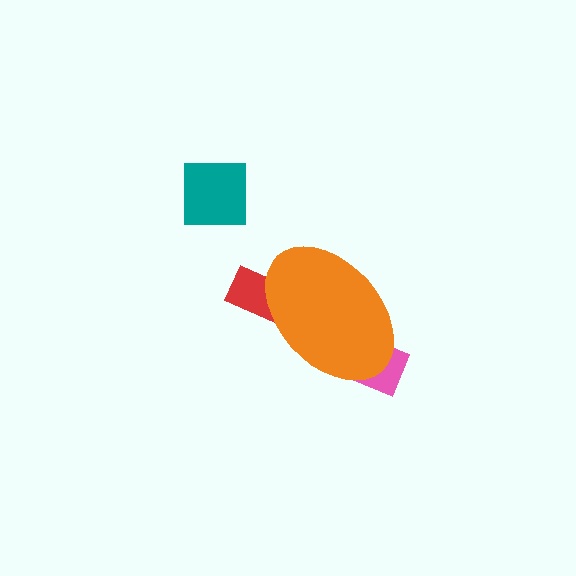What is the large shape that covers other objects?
An orange ellipse.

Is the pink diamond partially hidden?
Yes, the pink diamond is partially hidden behind the orange ellipse.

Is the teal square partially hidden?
No, the teal square is fully visible.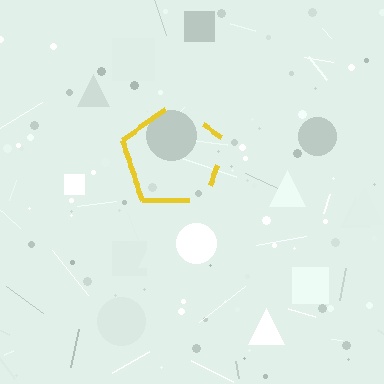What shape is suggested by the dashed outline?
The dashed outline suggests a pentagon.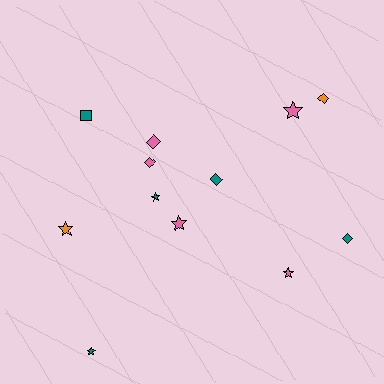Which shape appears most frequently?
Star, with 6 objects.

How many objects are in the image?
There are 12 objects.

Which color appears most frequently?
Teal, with 5 objects.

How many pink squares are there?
There are no pink squares.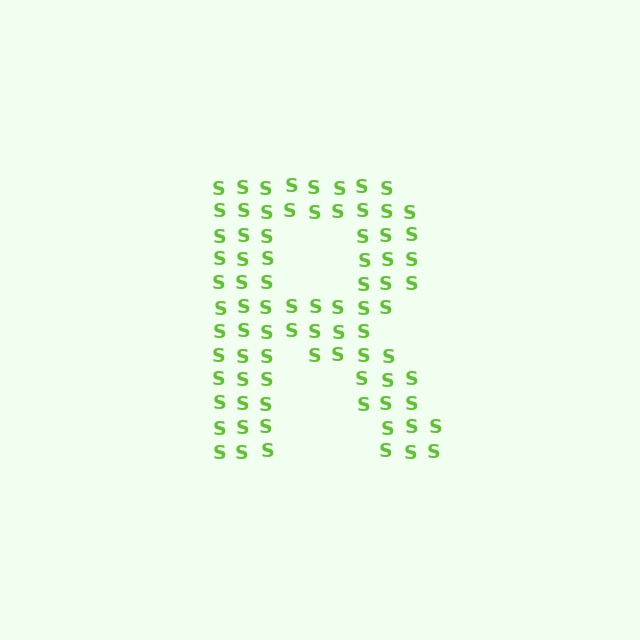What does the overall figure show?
The overall figure shows the letter R.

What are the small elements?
The small elements are letter S's.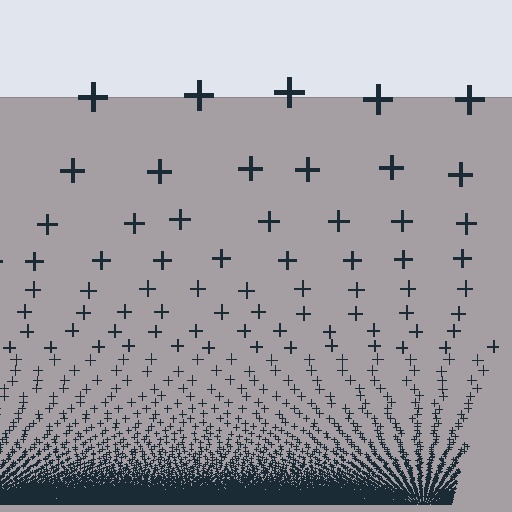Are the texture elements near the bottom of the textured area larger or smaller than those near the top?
Smaller. The gradient is inverted — elements near the bottom are smaller and denser.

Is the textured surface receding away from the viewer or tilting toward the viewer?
The surface appears to tilt toward the viewer. Texture elements get larger and sparser toward the top.